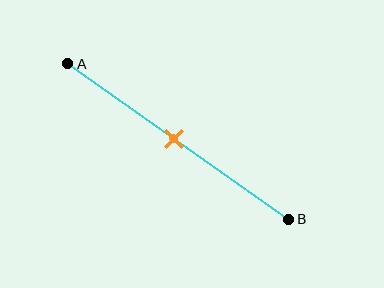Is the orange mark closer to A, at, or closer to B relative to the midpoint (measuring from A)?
The orange mark is approximately at the midpoint of segment AB.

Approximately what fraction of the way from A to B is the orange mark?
The orange mark is approximately 50% of the way from A to B.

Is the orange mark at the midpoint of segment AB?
Yes, the mark is approximately at the midpoint.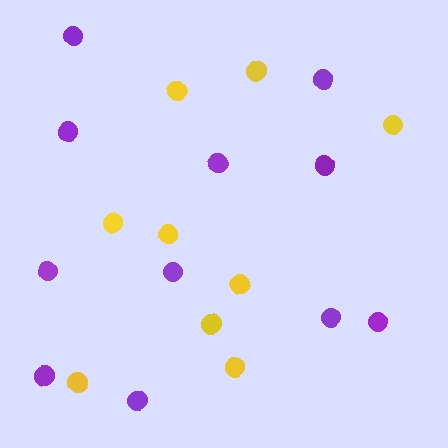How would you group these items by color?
There are 2 groups: one group of purple circles (11) and one group of yellow circles (9).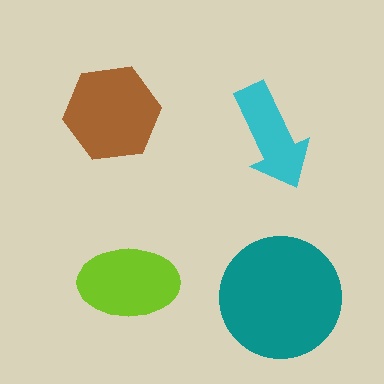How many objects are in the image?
There are 4 objects in the image.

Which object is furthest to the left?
The brown hexagon is leftmost.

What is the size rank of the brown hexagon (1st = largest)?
2nd.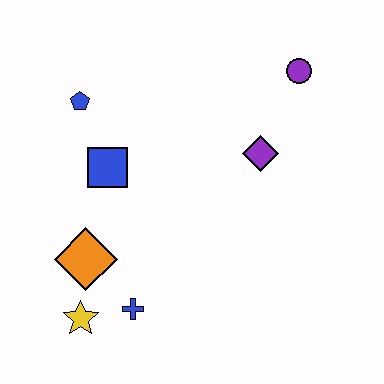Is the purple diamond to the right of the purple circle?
No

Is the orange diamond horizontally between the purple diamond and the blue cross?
No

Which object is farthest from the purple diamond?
The yellow star is farthest from the purple diamond.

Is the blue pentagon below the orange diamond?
No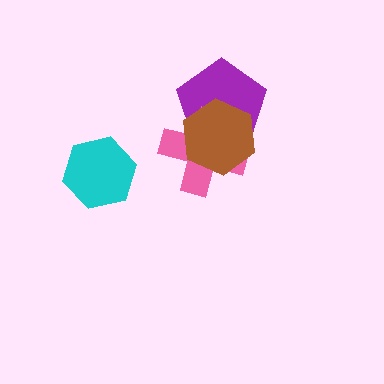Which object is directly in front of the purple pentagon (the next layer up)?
The pink cross is directly in front of the purple pentagon.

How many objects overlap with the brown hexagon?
2 objects overlap with the brown hexagon.